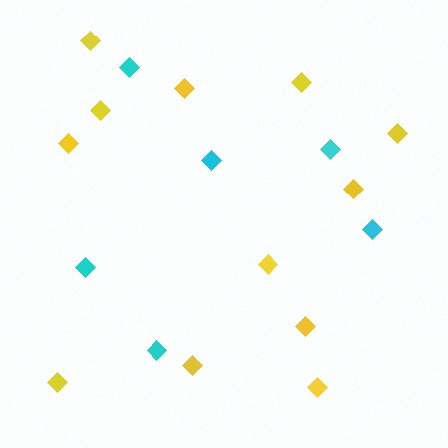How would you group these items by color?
There are 2 groups: one group of yellow diamonds (12) and one group of cyan diamonds (6).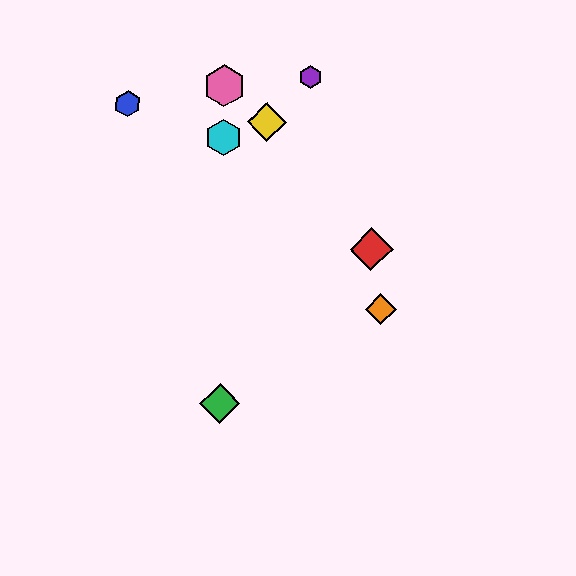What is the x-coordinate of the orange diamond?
The orange diamond is at x≈381.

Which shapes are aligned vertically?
The green diamond, the cyan hexagon, the pink hexagon are aligned vertically.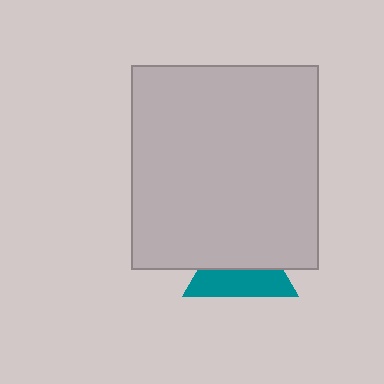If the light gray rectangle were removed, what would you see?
You would see the complete teal triangle.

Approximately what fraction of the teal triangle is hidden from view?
Roughly 53% of the teal triangle is hidden behind the light gray rectangle.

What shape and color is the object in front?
The object in front is a light gray rectangle.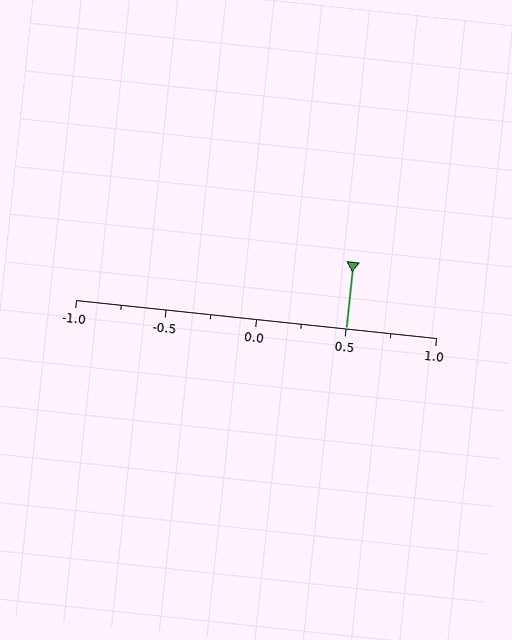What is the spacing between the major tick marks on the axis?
The major ticks are spaced 0.5 apart.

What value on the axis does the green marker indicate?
The marker indicates approximately 0.5.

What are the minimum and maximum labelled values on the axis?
The axis runs from -1.0 to 1.0.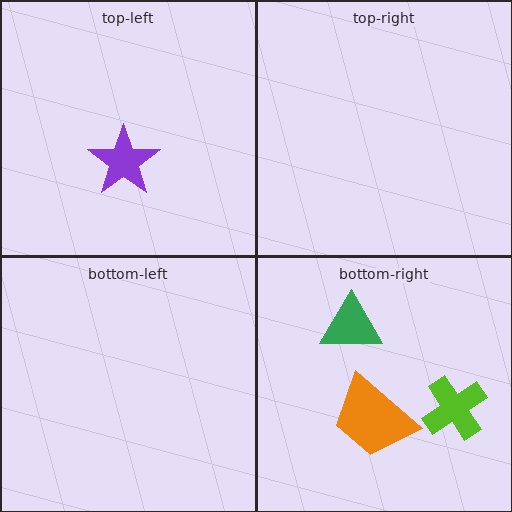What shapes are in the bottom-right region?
The green triangle, the orange trapezoid, the lime cross.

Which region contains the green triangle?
The bottom-right region.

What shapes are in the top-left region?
The purple star.